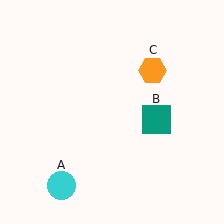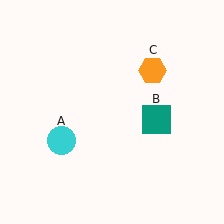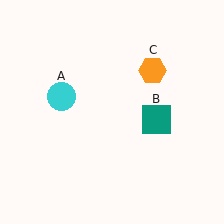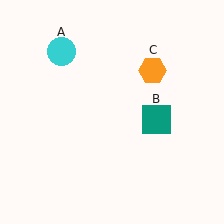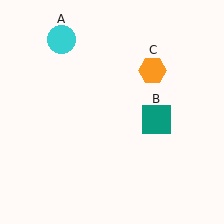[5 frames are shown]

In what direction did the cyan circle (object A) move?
The cyan circle (object A) moved up.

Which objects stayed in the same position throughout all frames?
Teal square (object B) and orange hexagon (object C) remained stationary.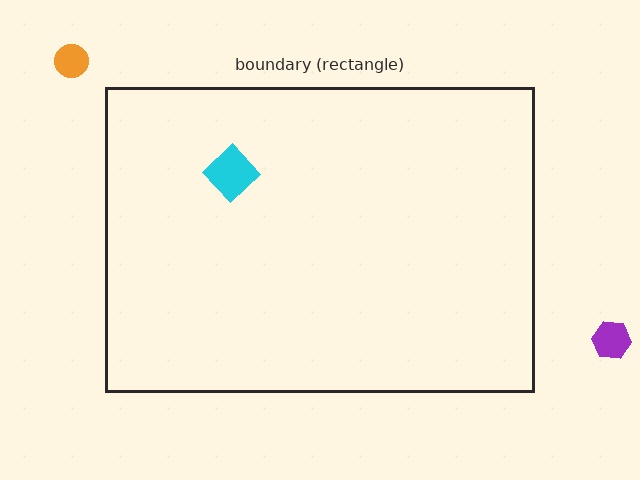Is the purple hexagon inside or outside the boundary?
Outside.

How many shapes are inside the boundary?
1 inside, 2 outside.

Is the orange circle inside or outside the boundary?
Outside.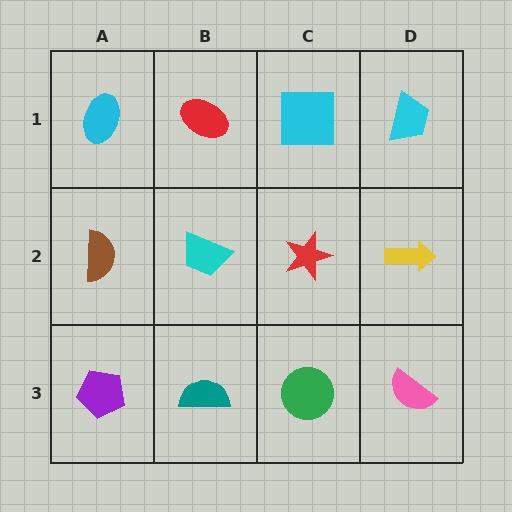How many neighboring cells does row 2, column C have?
4.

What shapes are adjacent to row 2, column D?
A cyan trapezoid (row 1, column D), a pink semicircle (row 3, column D), a red star (row 2, column C).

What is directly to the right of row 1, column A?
A red ellipse.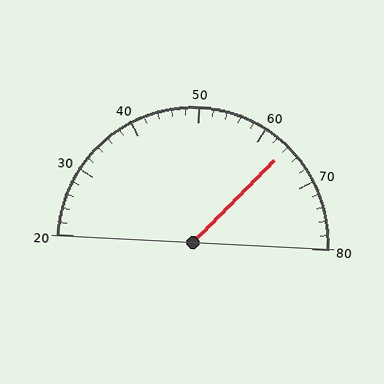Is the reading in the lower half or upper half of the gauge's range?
The reading is in the upper half of the range (20 to 80).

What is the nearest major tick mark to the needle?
The nearest major tick mark is 60.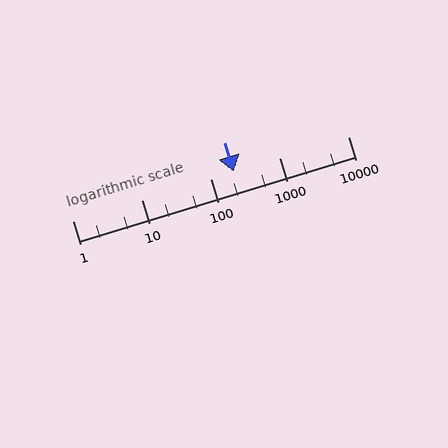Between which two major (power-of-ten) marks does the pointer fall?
The pointer is between 100 and 1000.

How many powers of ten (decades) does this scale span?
The scale spans 4 decades, from 1 to 10000.